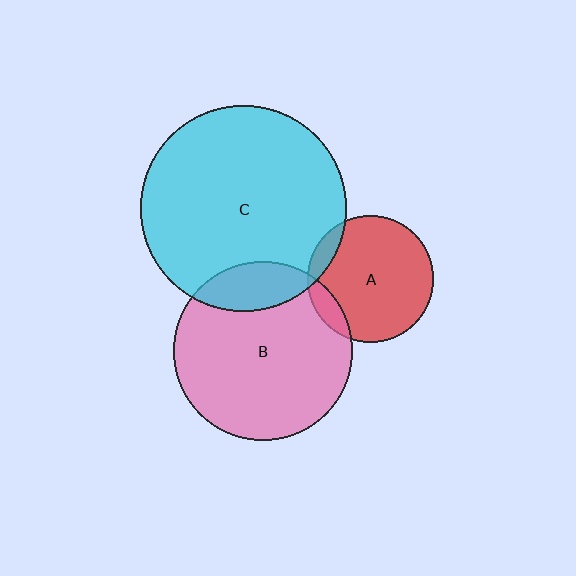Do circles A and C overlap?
Yes.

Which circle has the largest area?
Circle C (cyan).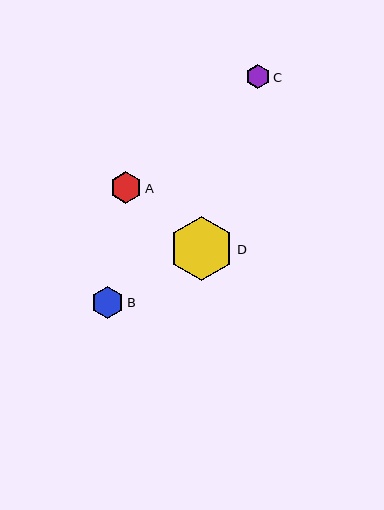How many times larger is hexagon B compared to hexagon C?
Hexagon B is approximately 1.3 times the size of hexagon C.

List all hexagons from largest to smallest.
From largest to smallest: D, A, B, C.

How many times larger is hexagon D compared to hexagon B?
Hexagon D is approximately 2.0 times the size of hexagon B.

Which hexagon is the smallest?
Hexagon C is the smallest with a size of approximately 24 pixels.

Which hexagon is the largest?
Hexagon D is the largest with a size of approximately 64 pixels.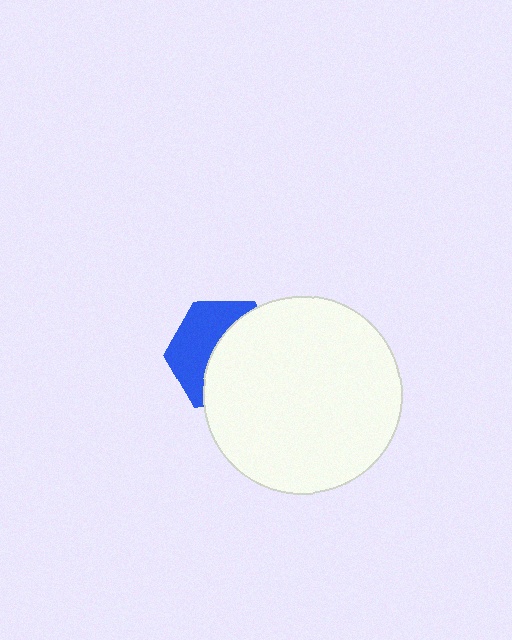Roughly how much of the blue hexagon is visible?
A small part of it is visible (roughly 43%).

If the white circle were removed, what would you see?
You would see the complete blue hexagon.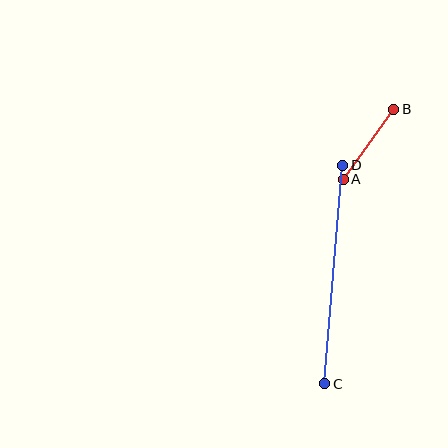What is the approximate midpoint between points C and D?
The midpoint is at approximately (334, 274) pixels.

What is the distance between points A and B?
The distance is approximately 86 pixels.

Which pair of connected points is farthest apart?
Points C and D are farthest apart.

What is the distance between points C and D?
The distance is approximately 220 pixels.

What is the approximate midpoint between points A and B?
The midpoint is at approximately (369, 144) pixels.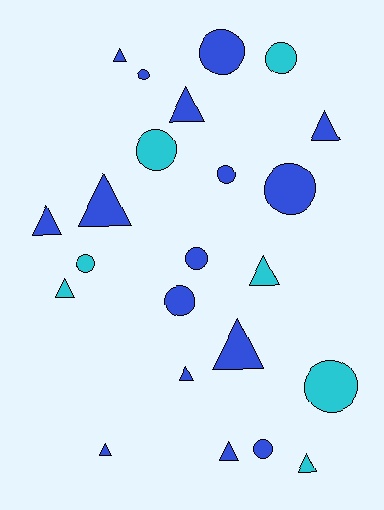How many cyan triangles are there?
There are 3 cyan triangles.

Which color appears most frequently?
Blue, with 16 objects.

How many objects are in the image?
There are 23 objects.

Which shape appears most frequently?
Triangle, with 12 objects.